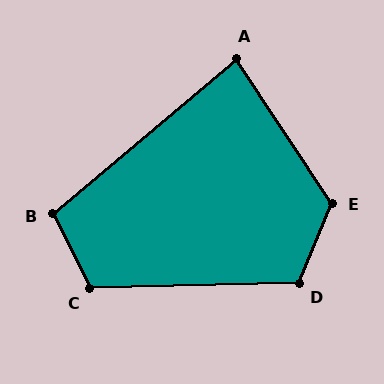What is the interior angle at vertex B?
Approximately 104 degrees (obtuse).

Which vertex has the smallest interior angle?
A, at approximately 83 degrees.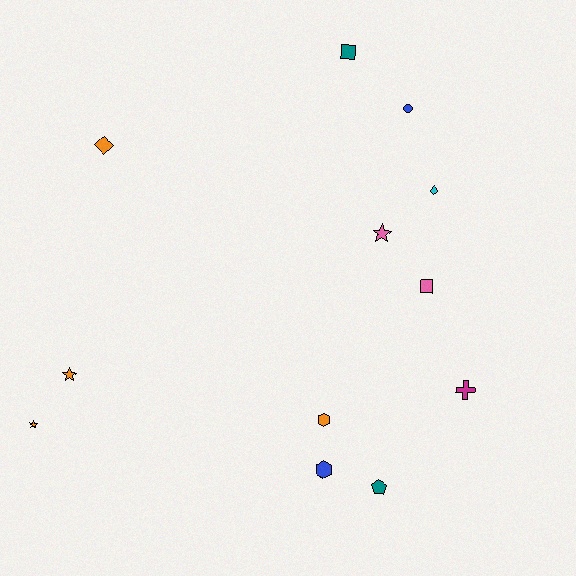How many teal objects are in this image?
There are 2 teal objects.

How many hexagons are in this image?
There are 2 hexagons.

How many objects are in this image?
There are 12 objects.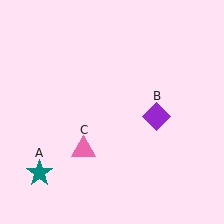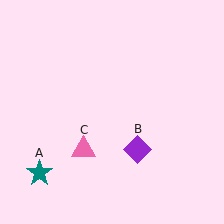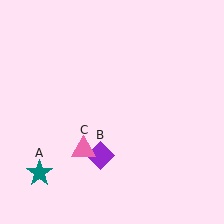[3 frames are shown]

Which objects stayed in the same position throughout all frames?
Teal star (object A) and pink triangle (object C) remained stationary.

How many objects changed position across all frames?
1 object changed position: purple diamond (object B).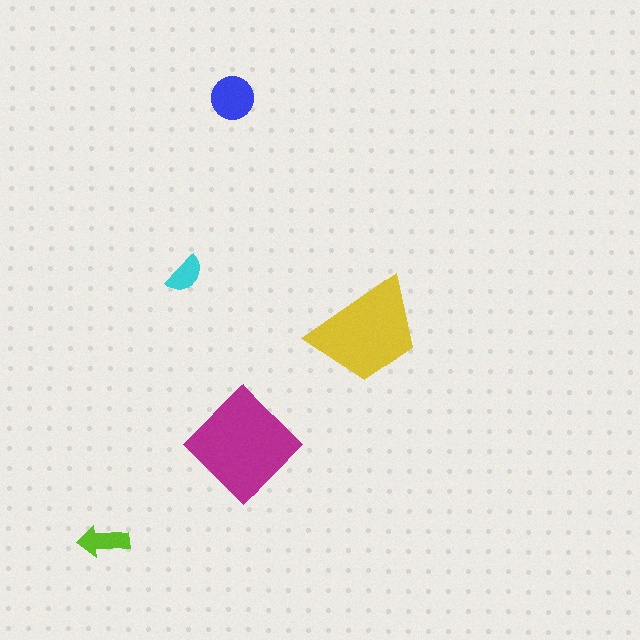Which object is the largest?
The magenta diamond.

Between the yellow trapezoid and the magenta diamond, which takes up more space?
The magenta diamond.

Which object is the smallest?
The cyan semicircle.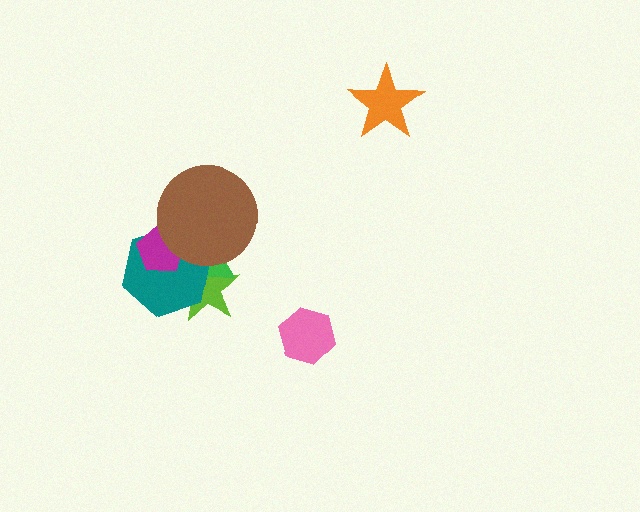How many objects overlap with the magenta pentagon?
3 objects overlap with the magenta pentagon.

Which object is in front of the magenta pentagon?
The brown circle is in front of the magenta pentagon.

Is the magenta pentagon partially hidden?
Yes, it is partially covered by another shape.